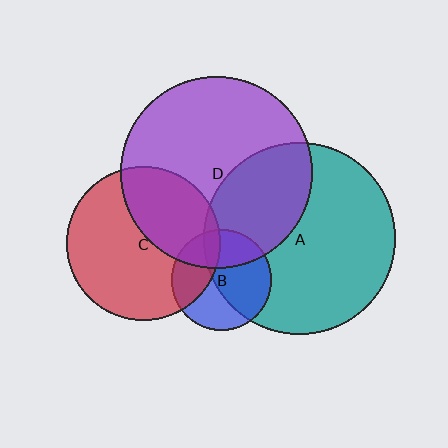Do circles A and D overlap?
Yes.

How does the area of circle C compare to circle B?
Approximately 2.3 times.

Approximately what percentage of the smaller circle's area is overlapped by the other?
Approximately 35%.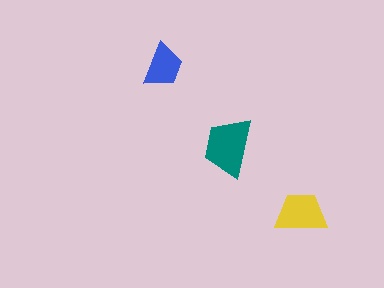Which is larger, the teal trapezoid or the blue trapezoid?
The teal one.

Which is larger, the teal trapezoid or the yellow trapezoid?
The teal one.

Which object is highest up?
The blue trapezoid is topmost.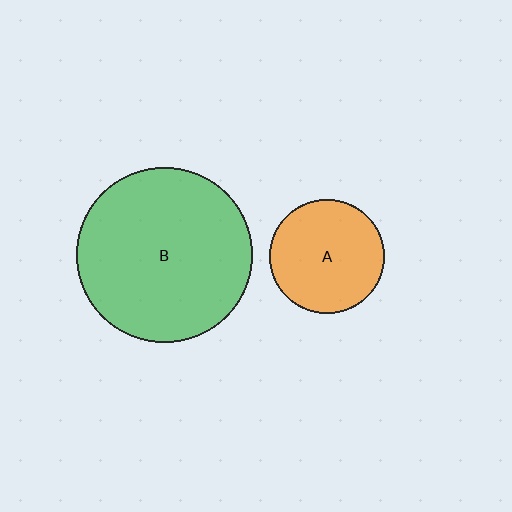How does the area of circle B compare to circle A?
Approximately 2.4 times.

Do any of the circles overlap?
No, none of the circles overlap.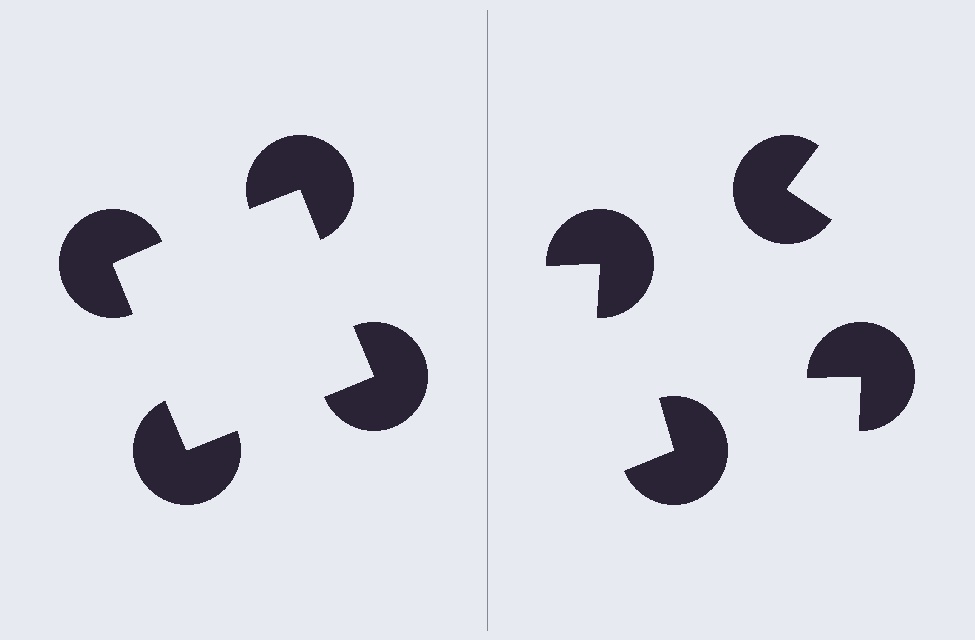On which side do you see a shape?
An illusory square appears on the left side. On the right side the wedge cuts are rotated, so no coherent shape forms.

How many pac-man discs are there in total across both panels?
8 — 4 on each side.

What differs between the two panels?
The pac-man discs are positioned identically on both sides; only the wedge orientations differ. On the left they align to a square; on the right they are misaligned.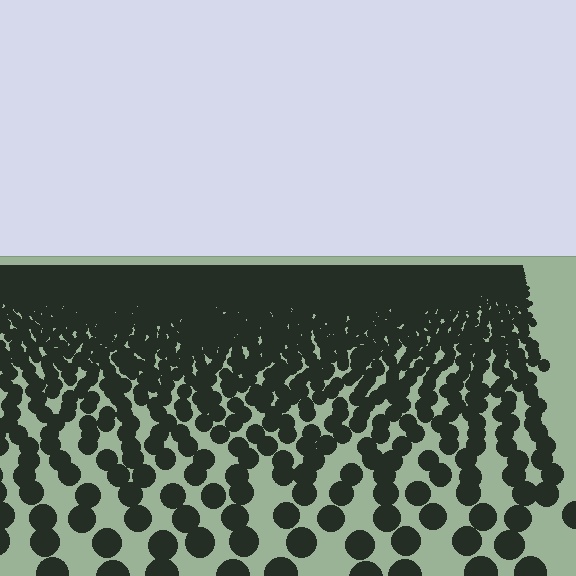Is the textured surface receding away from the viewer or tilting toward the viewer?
The surface is receding away from the viewer. Texture elements get smaller and denser toward the top.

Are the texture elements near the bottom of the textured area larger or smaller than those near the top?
Larger. Near the bottom, elements are closer to the viewer and appear at a bigger on-screen size.